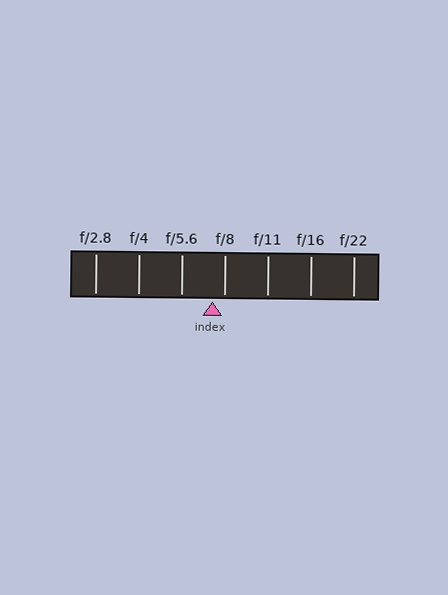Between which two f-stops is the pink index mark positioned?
The index mark is between f/5.6 and f/8.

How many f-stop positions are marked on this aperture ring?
There are 7 f-stop positions marked.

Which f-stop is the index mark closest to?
The index mark is closest to f/8.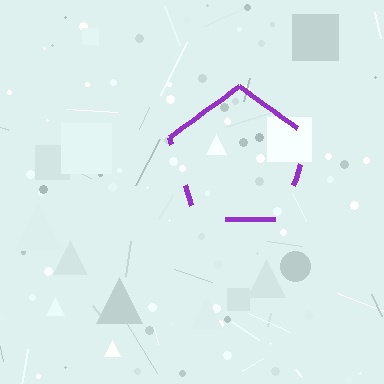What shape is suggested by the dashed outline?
The dashed outline suggests a pentagon.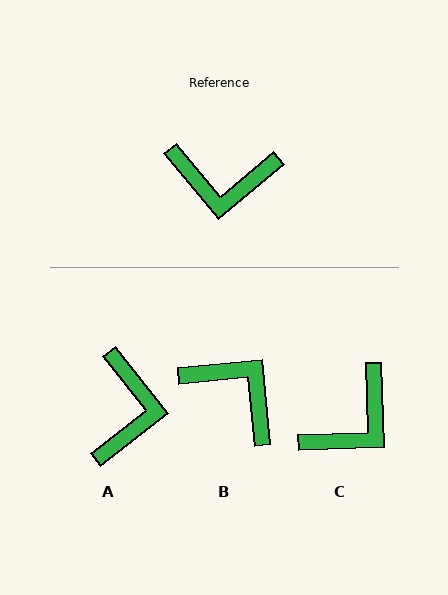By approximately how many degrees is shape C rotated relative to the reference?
Approximately 52 degrees counter-clockwise.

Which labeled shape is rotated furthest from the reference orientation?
B, about 146 degrees away.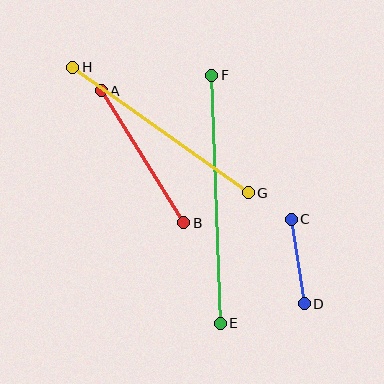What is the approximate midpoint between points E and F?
The midpoint is at approximately (216, 199) pixels.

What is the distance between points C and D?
The distance is approximately 85 pixels.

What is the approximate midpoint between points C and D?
The midpoint is at approximately (298, 262) pixels.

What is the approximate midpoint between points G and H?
The midpoint is at approximately (160, 130) pixels.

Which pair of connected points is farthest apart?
Points E and F are farthest apart.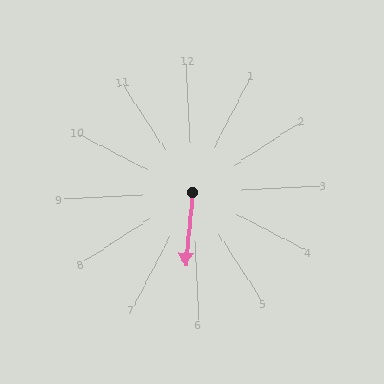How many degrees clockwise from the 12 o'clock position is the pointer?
Approximately 188 degrees.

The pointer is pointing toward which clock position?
Roughly 6 o'clock.